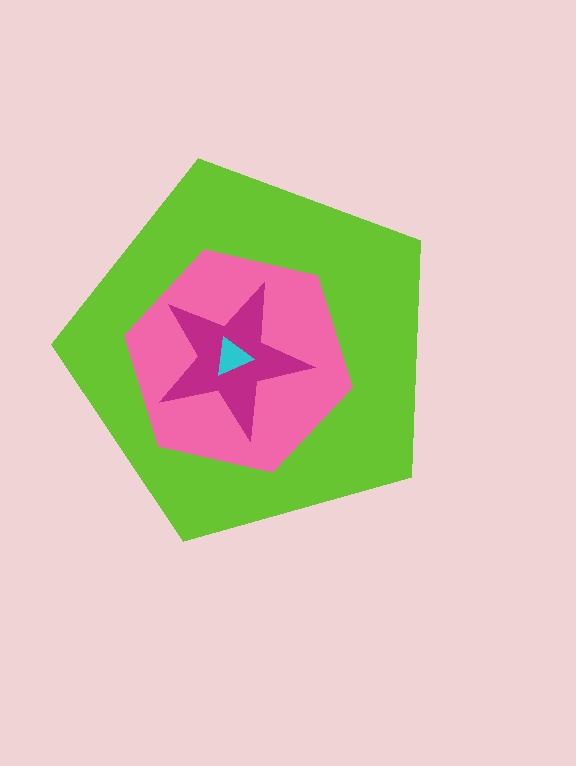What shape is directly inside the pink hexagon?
The magenta star.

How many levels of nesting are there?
4.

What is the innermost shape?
The cyan triangle.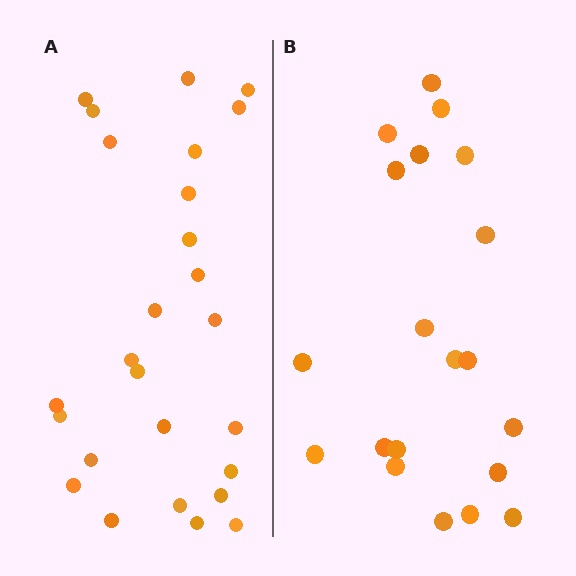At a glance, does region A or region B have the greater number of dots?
Region A (the left region) has more dots.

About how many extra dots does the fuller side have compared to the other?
Region A has about 6 more dots than region B.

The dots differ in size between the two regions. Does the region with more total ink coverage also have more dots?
No. Region B has more total ink coverage because its dots are larger, but region A actually contains more individual dots. Total area can be misleading — the number of items is what matters here.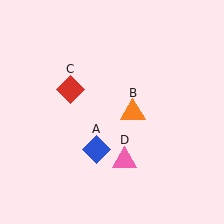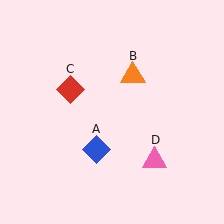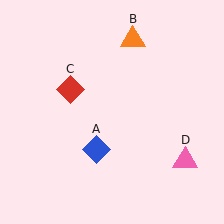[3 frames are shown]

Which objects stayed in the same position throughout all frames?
Blue diamond (object A) and red diamond (object C) remained stationary.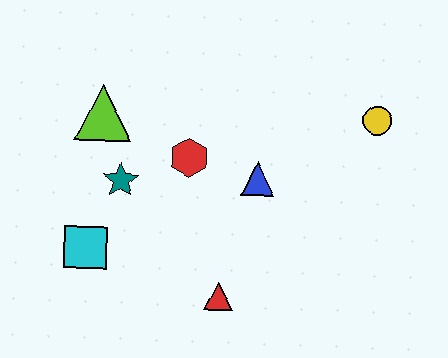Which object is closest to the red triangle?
The blue triangle is closest to the red triangle.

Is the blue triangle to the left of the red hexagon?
No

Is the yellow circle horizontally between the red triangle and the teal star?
No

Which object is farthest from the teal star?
The yellow circle is farthest from the teal star.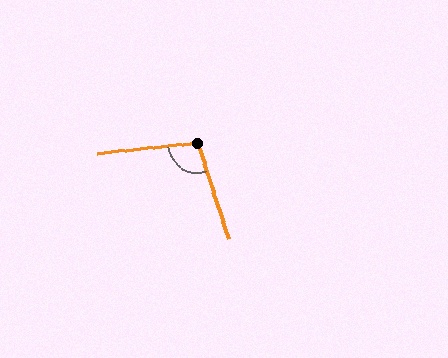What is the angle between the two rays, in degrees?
Approximately 102 degrees.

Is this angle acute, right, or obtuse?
It is obtuse.